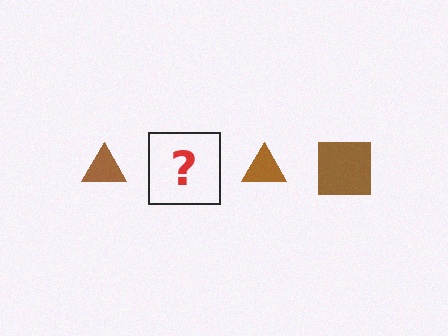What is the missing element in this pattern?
The missing element is a brown square.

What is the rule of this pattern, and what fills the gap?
The rule is that the pattern cycles through triangle, square shapes in brown. The gap should be filled with a brown square.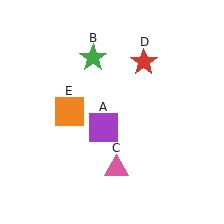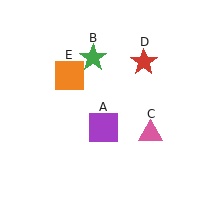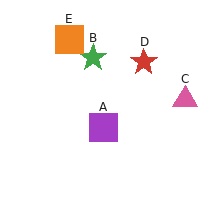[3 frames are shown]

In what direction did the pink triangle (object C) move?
The pink triangle (object C) moved up and to the right.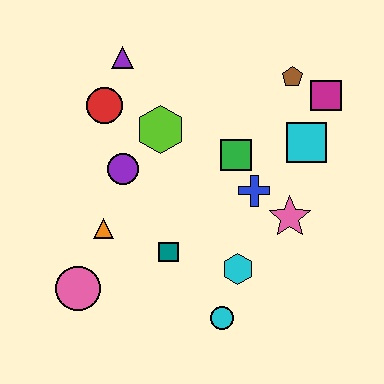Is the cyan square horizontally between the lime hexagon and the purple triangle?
No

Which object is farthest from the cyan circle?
The purple triangle is farthest from the cyan circle.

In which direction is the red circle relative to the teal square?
The red circle is above the teal square.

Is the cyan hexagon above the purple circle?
No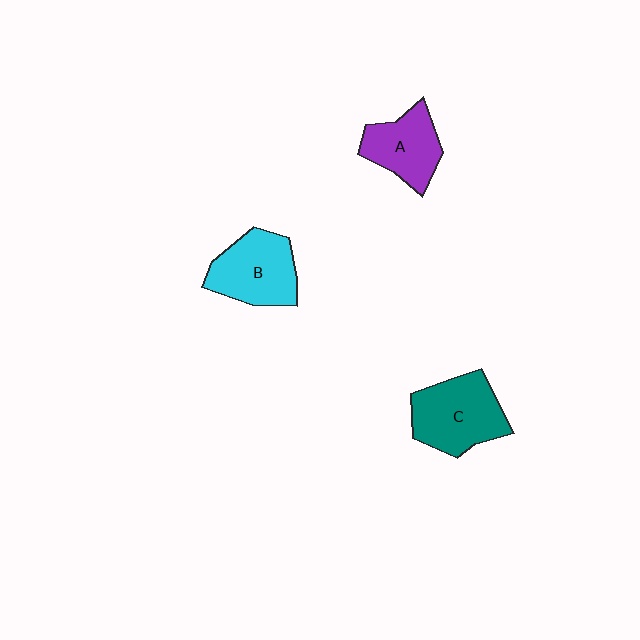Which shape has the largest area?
Shape C (teal).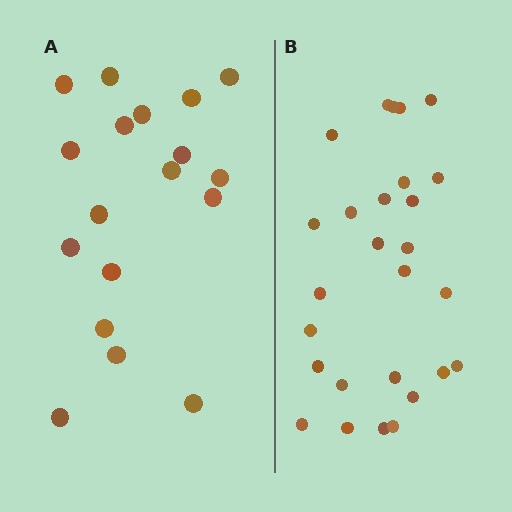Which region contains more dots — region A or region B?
Region B (the right region) has more dots.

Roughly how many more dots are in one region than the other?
Region B has roughly 8 or so more dots than region A.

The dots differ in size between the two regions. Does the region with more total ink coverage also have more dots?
No. Region A has more total ink coverage because its dots are larger, but region B actually contains more individual dots. Total area can be misleading — the number of items is what matters here.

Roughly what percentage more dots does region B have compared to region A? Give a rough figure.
About 50% more.